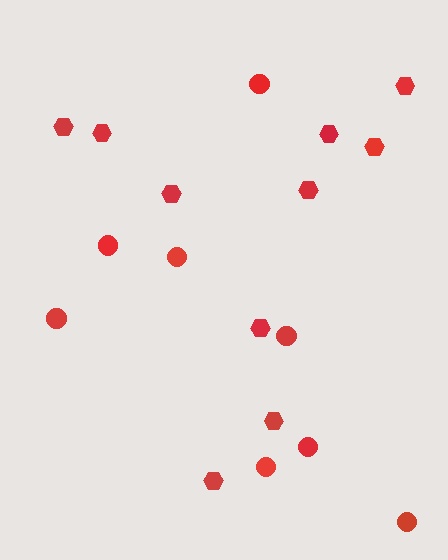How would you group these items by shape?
There are 2 groups: one group of hexagons (10) and one group of circles (8).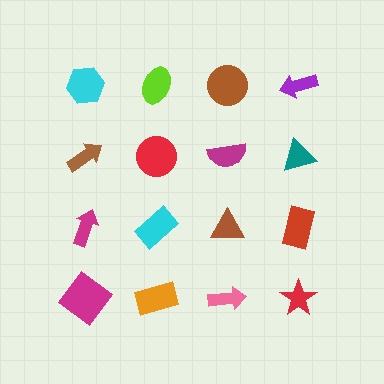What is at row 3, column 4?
A red rectangle.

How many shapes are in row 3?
4 shapes.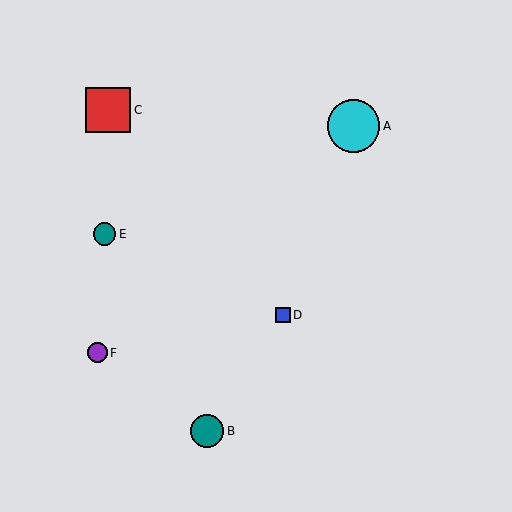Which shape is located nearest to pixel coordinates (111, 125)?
The red square (labeled C) at (108, 110) is nearest to that location.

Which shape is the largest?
The cyan circle (labeled A) is the largest.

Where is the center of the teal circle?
The center of the teal circle is at (207, 431).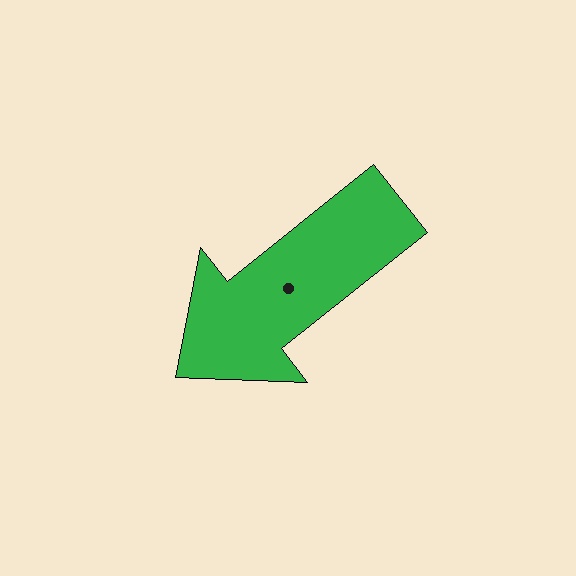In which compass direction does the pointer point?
Southwest.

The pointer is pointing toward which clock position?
Roughly 8 o'clock.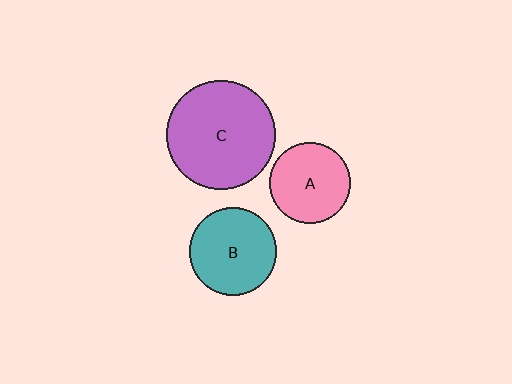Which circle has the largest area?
Circle C (purple).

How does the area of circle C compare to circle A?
Approximately 1.8 times.